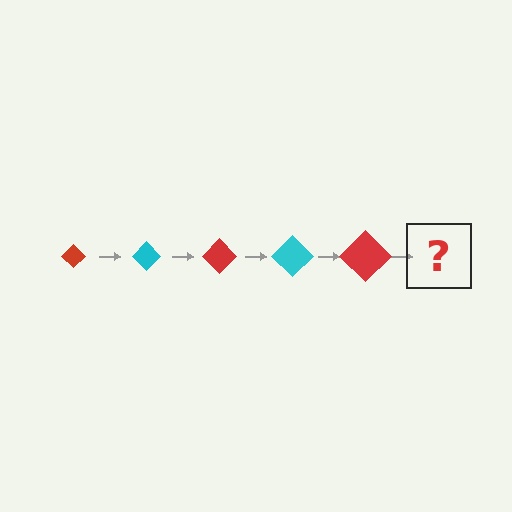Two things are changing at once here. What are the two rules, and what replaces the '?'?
The two rules are that the diamond grows larger each step and the color cycles through red and cyan. The '?' should be a cyan diamond, larger than the previous one.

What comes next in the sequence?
The next element should be a cyan diamond, larger than the previous one.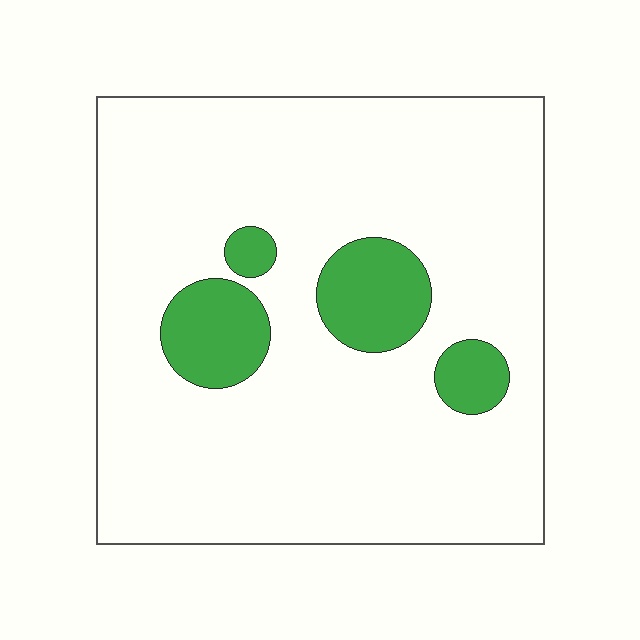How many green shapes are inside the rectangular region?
4.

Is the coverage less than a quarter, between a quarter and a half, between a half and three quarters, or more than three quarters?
Less than a quarter.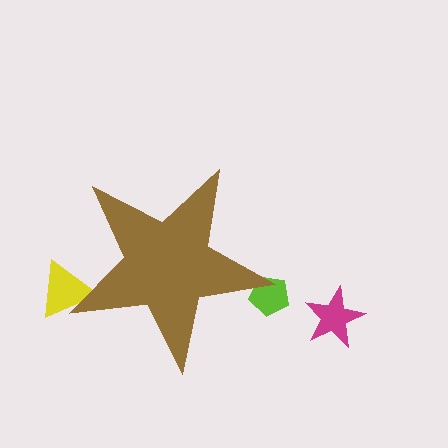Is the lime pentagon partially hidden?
Yes, the lime pentagon is partially hidden behind the brown star.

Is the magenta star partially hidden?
No, the magenta star is fully visible.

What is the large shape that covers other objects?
A brown star.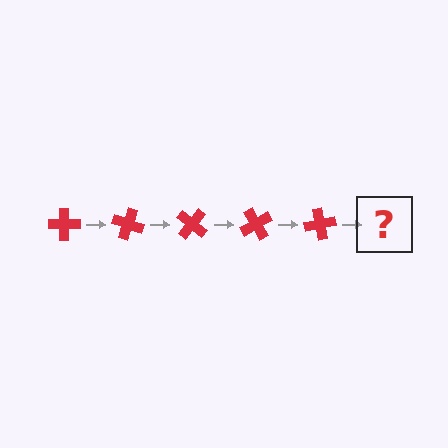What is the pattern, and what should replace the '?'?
The pattern is that the cross rotates 20 degrees each step. The '?' should be a red cross rotated 100 degrees.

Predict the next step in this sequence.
The next step is a red cross rotated 100 degrees.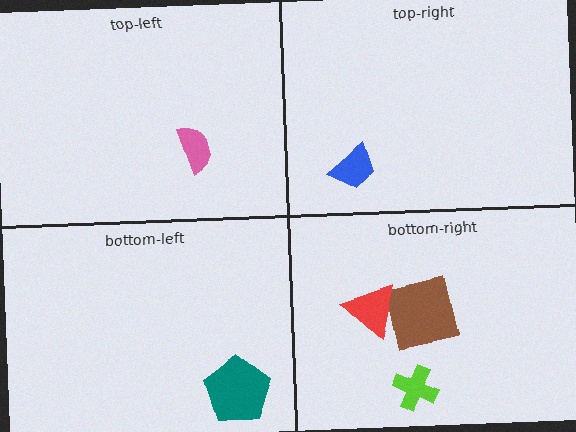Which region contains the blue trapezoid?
The top-right region.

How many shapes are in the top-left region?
1.